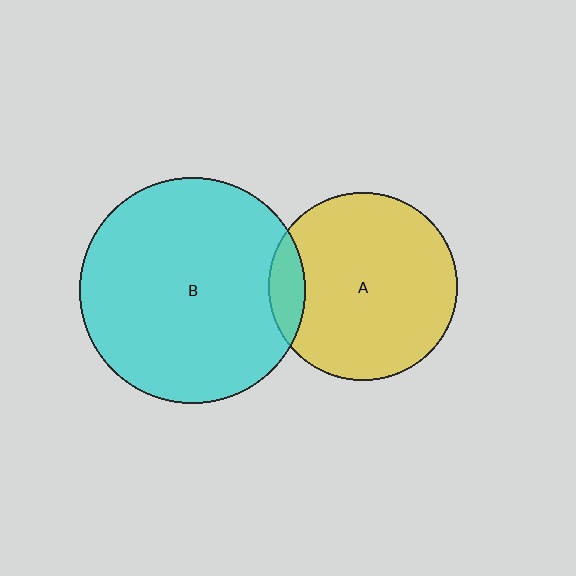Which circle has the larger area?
Circle B (cyan).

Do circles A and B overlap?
Yes.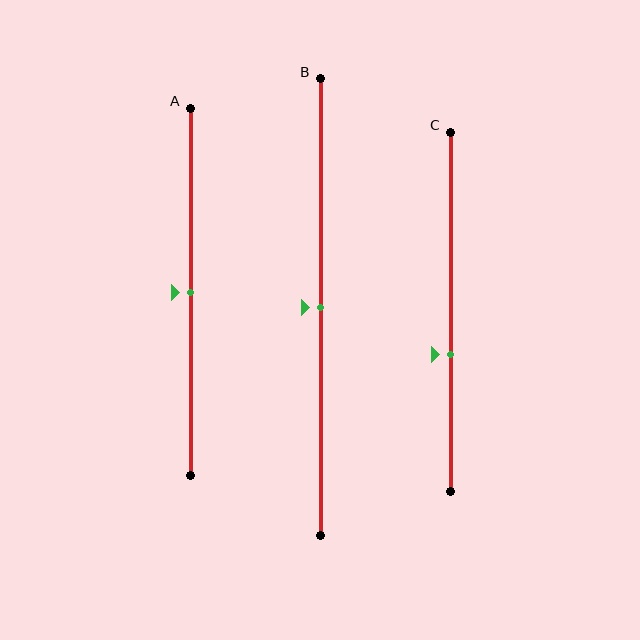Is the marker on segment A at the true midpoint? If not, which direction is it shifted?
Yes, the marker on segment A is at the true midpoint.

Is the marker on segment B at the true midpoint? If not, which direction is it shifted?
Yes, the marker on segment B is at the true midpoint.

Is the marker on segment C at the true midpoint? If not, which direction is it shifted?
No, the marker on segment C is shifted downward by about 12% of the segment length.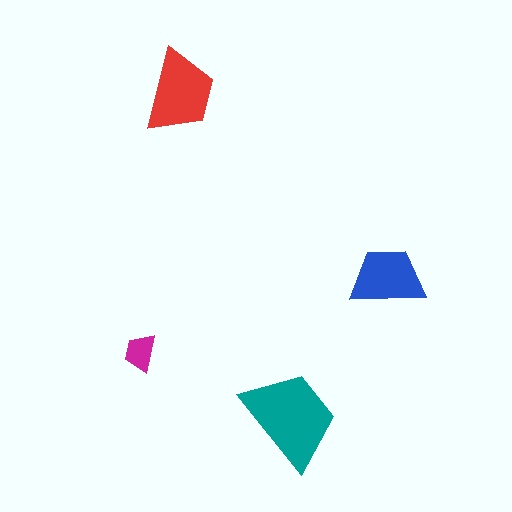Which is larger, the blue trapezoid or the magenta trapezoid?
The blue one.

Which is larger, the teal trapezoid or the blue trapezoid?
The teal one.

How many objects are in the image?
There are 4 objects in the image.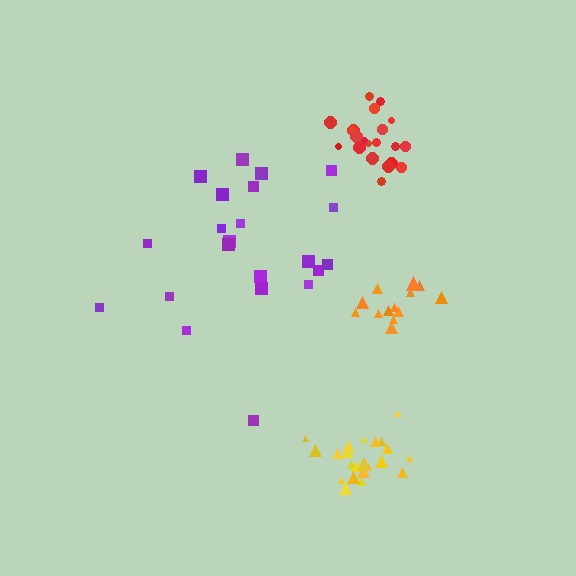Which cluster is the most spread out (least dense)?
Purple.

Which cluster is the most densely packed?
Red.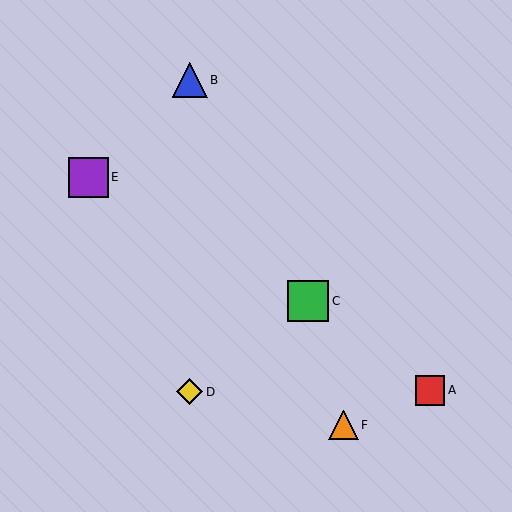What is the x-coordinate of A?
Object A is at x≈430.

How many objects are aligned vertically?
2 objects (B, D) are aligned vertically.